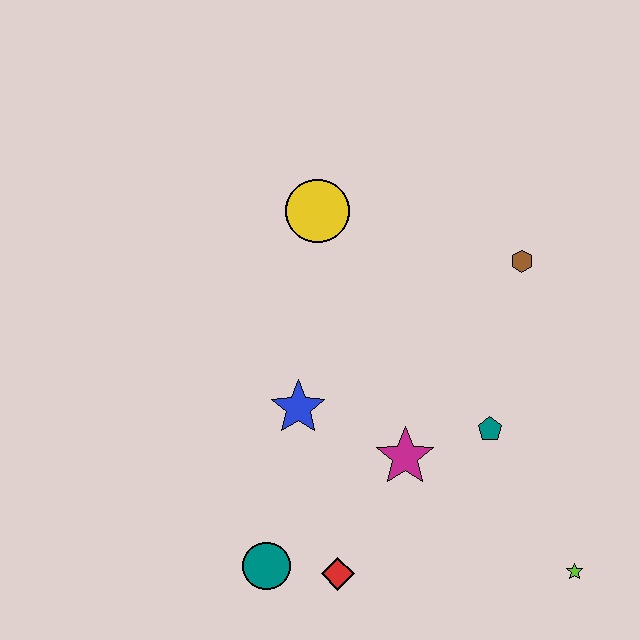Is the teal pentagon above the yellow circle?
No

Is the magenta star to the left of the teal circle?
No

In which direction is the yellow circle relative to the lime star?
The yellow circle is above the lime star.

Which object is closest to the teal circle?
The red diamond is closest to the teal circle.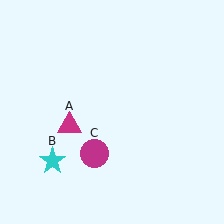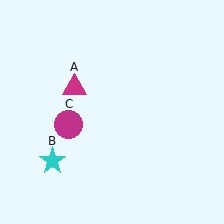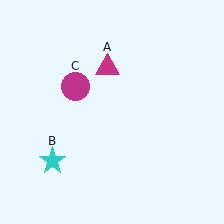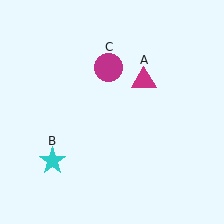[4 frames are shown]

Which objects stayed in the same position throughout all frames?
Cyan star (object B) remained stationary.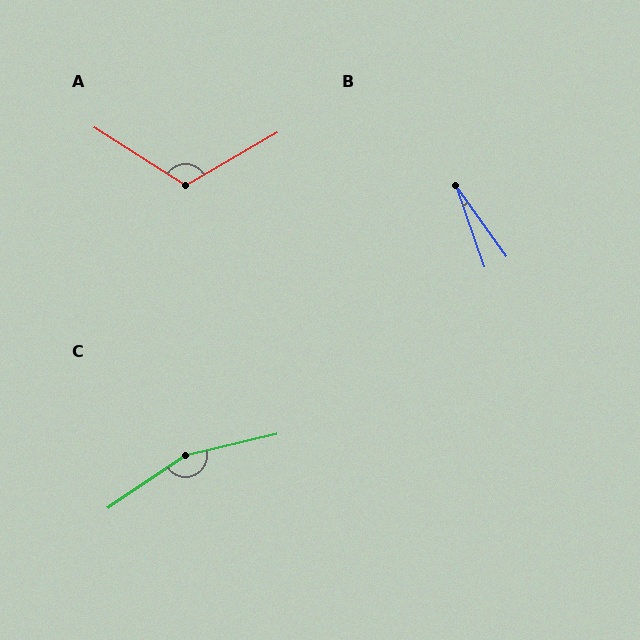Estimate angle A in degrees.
Approximately 118 degrees.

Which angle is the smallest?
B, at approximately 16 degrees.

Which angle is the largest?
C, at approximately 159 degrees.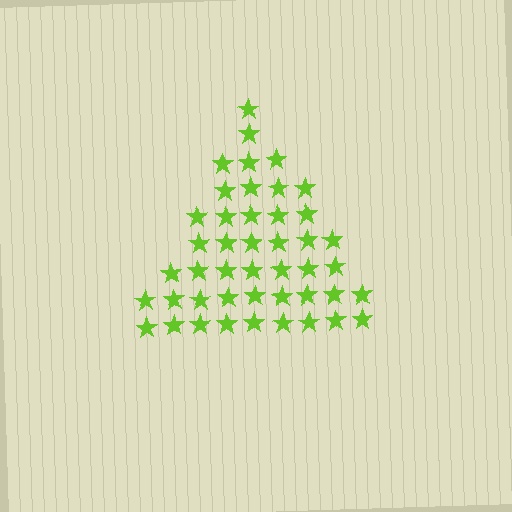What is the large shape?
The large shape is a triangle.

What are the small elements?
The small elements are stars.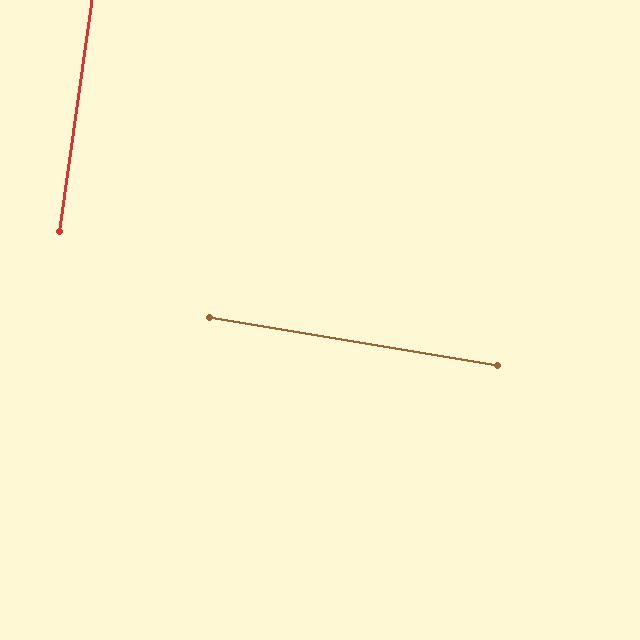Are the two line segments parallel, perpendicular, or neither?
Perpendicular — they meet at approximately 89°.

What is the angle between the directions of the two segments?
Approximately 89 degrees.